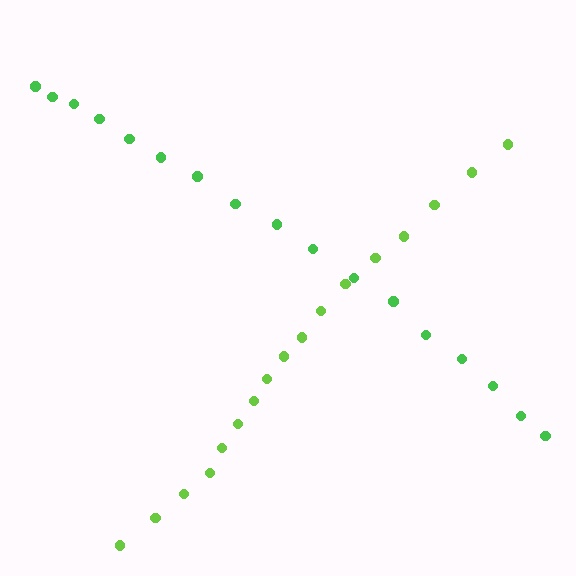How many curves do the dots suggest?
There are 2 distinct paths.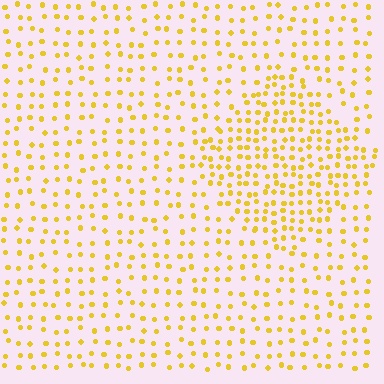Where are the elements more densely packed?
The elements are more densely packed inside the diamond boundary.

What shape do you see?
I see a diamond.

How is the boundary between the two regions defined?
The boundary is defined by a change in element density (approximately 1.9x ratio). All elements are the same color, size, and shape.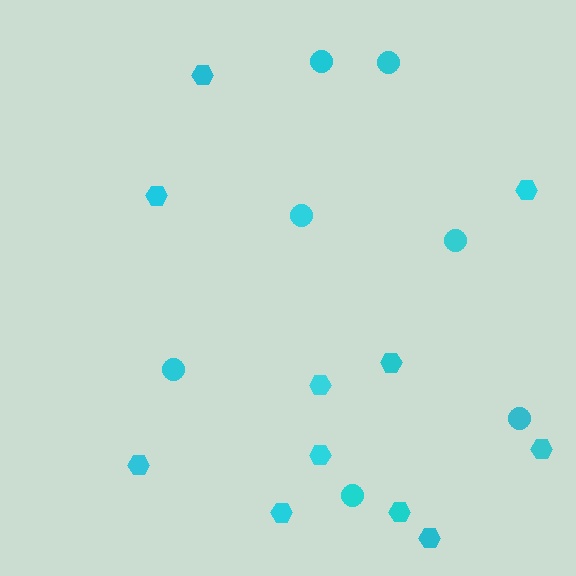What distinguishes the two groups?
There are 2 groups: one group of circles (7) and one group of hexagons (11).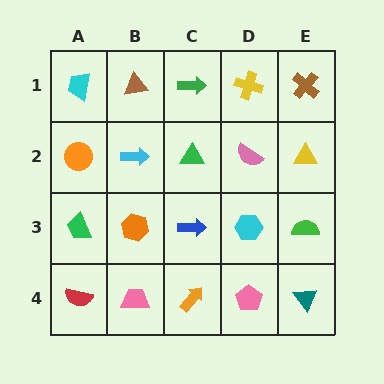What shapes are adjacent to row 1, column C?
A green triangle (row 2, column C), a brown triangle (row 1, column B), a yellow cross (row 1, column D).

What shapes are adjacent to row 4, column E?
A green semicircle (row 3, column E), a pink pentagon (row 4, column D).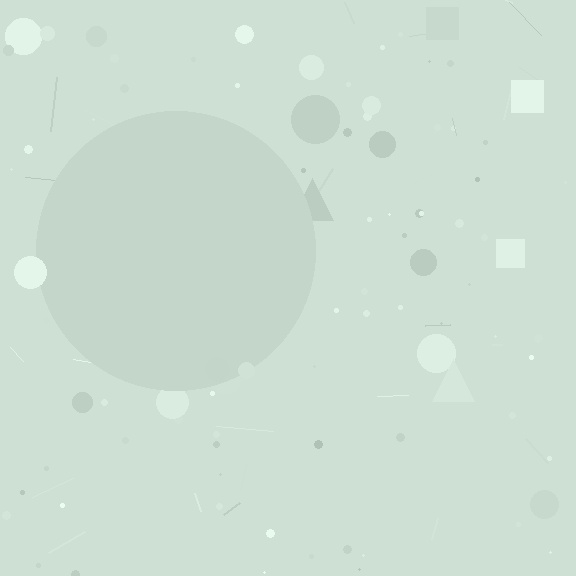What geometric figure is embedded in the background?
A circle is embedded in the background.